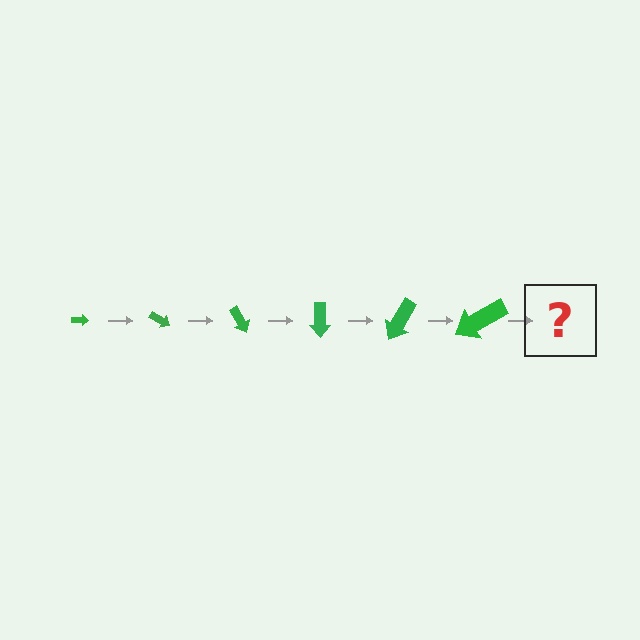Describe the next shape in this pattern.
It should be an arrow, larger than the previous one and rotated 180 degrees from the start.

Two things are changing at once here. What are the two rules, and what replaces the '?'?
The two rules are that the arrow grows larger each step and it rotates 30 degrees each step. The '?' should be an arrow, larger than the previous one and rotated 180 degrees from the start.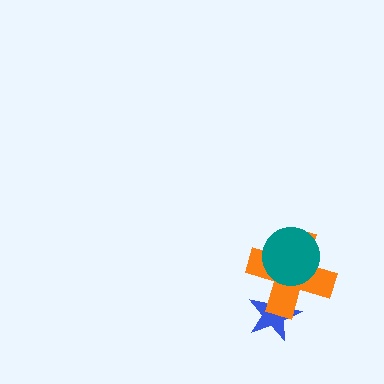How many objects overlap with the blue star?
1 object overlaps with the blue star.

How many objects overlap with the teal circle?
1 object overlaps with the teal circle.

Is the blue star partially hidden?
Yes, it is partially covered by another shape.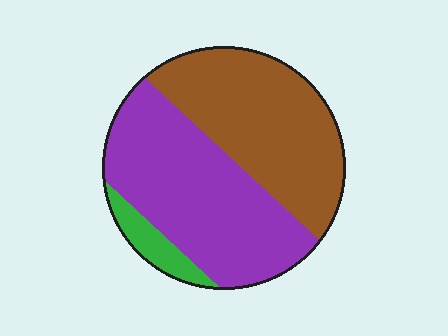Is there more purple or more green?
Purple.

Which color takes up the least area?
Green, at roughly 10%.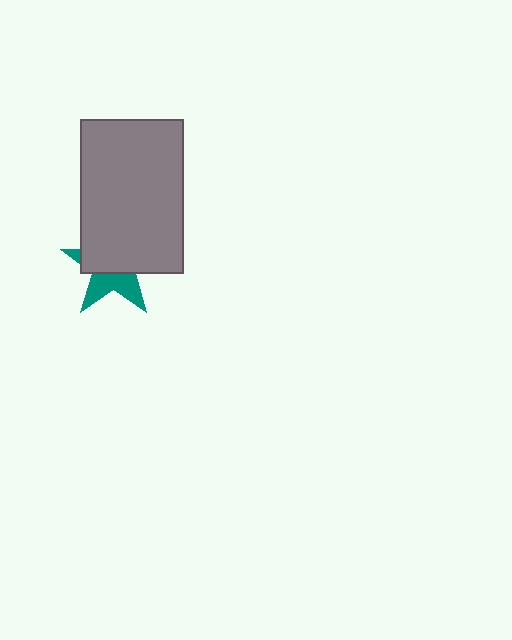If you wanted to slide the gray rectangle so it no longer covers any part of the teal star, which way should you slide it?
Slide it up — that is the most direct way to separate the two shapes.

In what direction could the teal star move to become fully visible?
The teal star could move down. That would shift it out from behind the gray rectangle entirely.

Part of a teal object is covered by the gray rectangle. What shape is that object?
It is a star.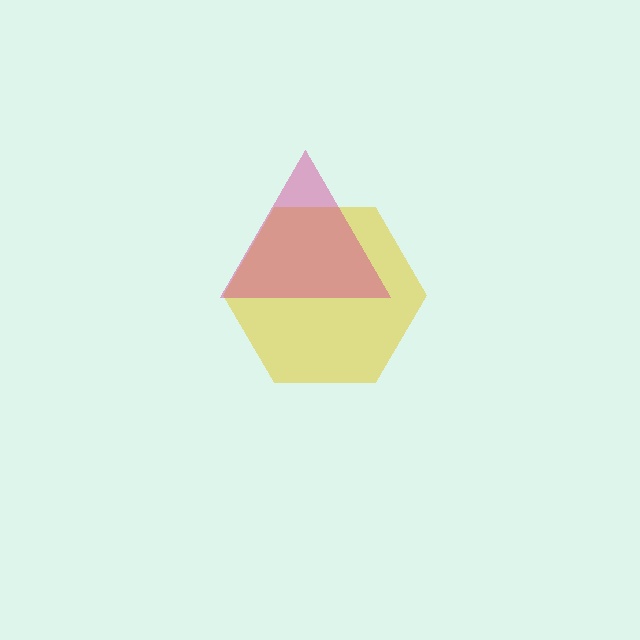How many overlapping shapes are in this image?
There are 2 overlapping shapes in the image.